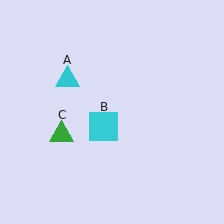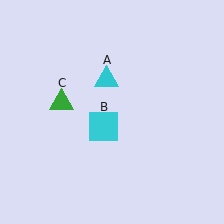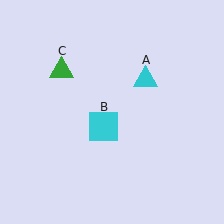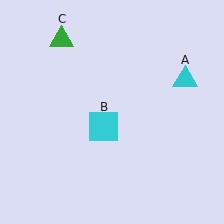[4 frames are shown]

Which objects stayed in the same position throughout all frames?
Cyan square (object B) remained stationary.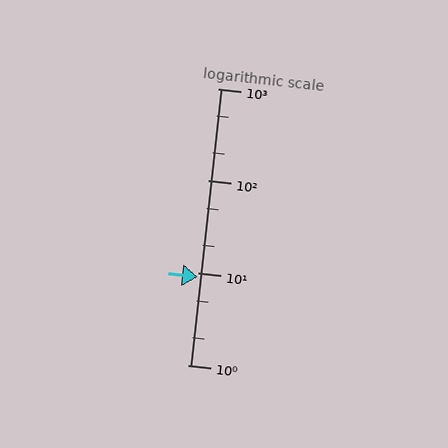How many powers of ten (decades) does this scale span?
The scale spans 3 decades, from 1 to 1000.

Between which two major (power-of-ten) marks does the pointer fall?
The pointer is between 1 and 10.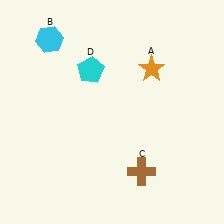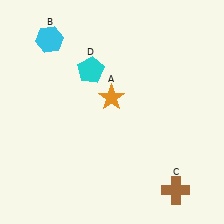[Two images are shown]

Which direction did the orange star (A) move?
The orange star (A) moved left.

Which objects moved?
The objects that moved are: the orange star (A), the brown cross (C).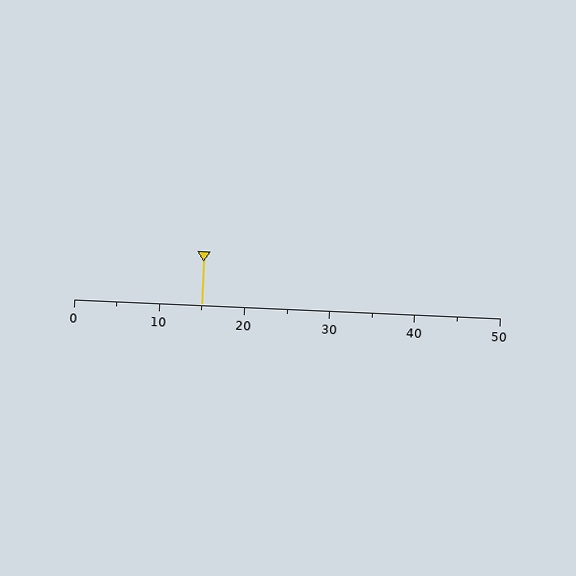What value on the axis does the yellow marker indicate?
The marker indicates approximately 15.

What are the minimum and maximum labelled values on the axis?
The axis runs from 0 to 50.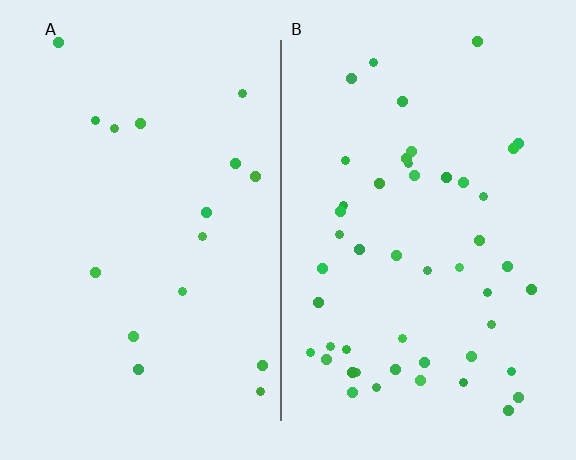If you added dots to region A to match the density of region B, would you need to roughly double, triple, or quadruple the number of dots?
Approximately triple.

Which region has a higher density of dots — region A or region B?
B (the right).